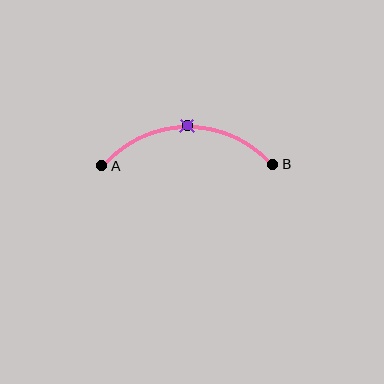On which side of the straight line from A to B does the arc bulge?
The arc bulges above the straight line connecting A and B.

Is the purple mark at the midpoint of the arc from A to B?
Yes. The purple mark lies on the arc at equal arc-length from both A and B — it is the arc midpoint.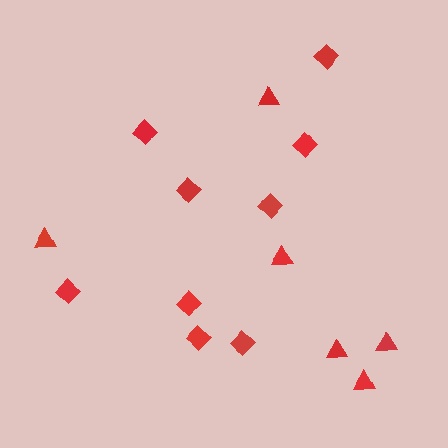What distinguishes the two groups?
There are 2 groups: one group of triangles (6) and one group of diamonds (9).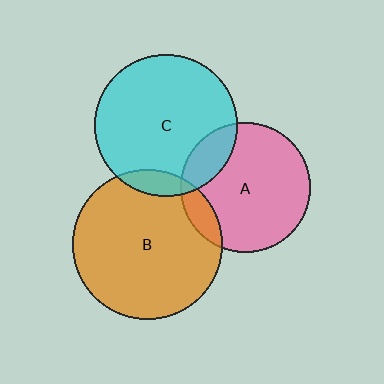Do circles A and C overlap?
Yes.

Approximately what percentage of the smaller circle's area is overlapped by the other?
Approximately 15%.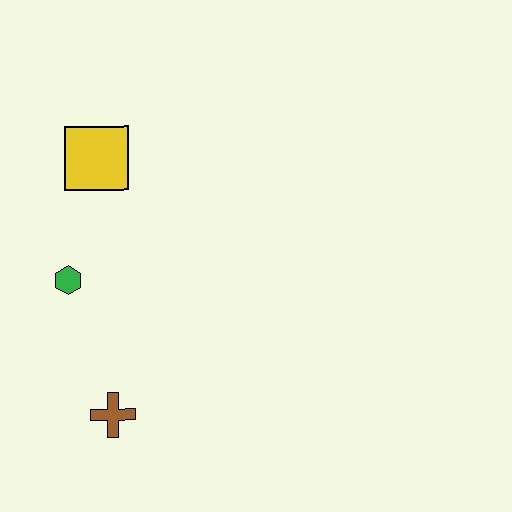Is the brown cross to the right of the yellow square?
Yes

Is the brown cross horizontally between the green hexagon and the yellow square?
No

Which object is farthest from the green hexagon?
The brown cross is farthest from the green hexagon.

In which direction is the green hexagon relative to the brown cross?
The green hexagon is above the brown cross.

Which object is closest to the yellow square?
The green hexagon is closest to the yellow square.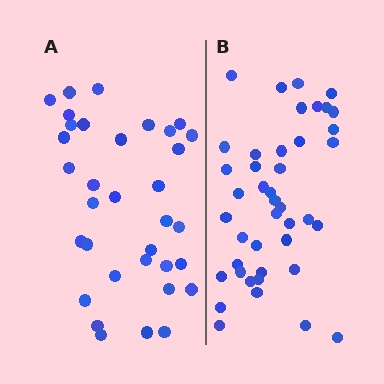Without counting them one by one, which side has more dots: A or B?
Region B (the right region) has more dots.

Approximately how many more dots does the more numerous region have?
Region B has roughly 8 or so more dots than region A.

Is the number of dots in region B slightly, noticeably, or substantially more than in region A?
Region B has only slightly more — the two regions are fairly close. The ratio is roughly 1.2 to 1.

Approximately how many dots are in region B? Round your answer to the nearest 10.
About 40 dots. (The exact count is 42, which rounds to 40.)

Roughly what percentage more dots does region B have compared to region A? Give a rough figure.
About 25% more.